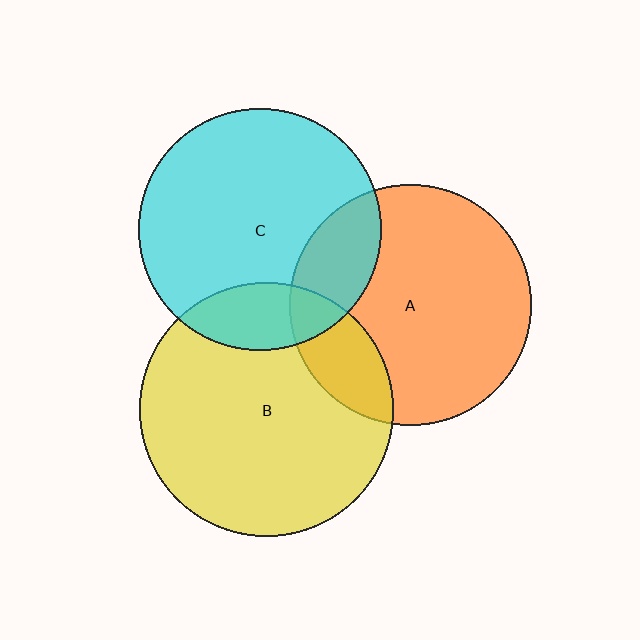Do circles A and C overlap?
Yes.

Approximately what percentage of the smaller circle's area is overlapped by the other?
Approximately 20%.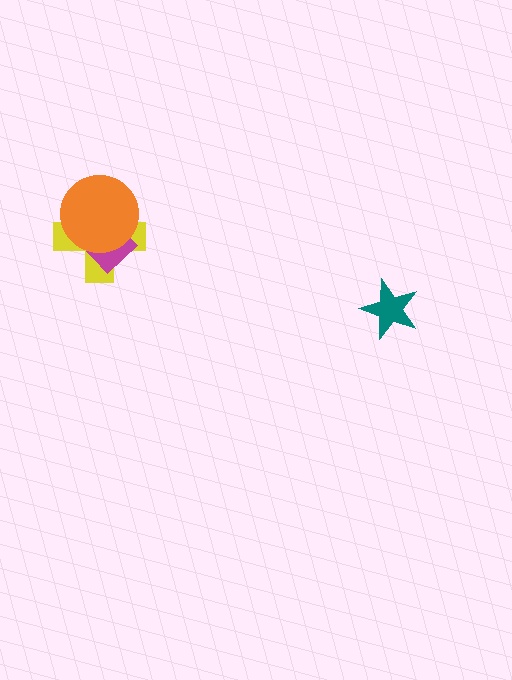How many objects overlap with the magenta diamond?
2 objects overlap with the magenta diamond.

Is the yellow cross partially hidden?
Yes, it is partially covered by another shape.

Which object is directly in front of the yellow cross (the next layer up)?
The magenta diamond is directly in front of the yellow cross.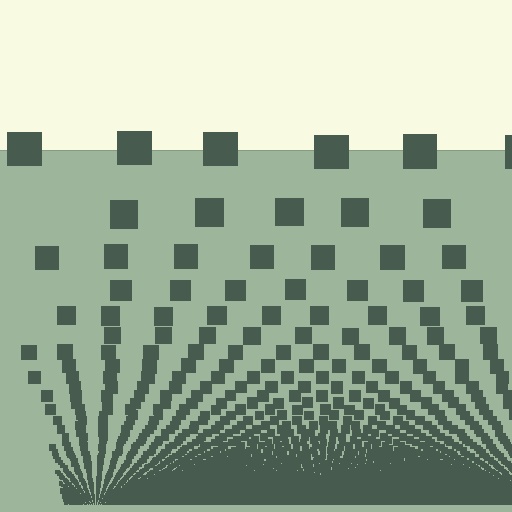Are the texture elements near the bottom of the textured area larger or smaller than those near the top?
Smaller. The gradient is inverted — elements near the bottom are smaller and denser.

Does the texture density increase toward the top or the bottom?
Density increases toward the bottom.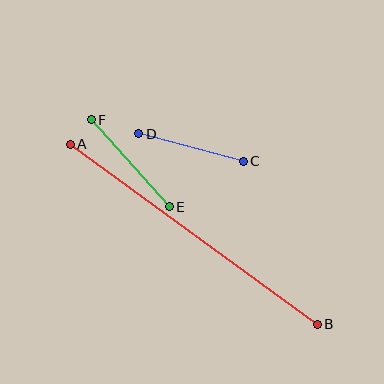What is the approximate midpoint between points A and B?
The midpoint is at approximately (194, 234) pixels.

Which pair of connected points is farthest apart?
Points A and B are farthest apart.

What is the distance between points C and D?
The distance is approximately 108 pixels.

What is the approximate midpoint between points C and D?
The midpoint is at approximately (191, 147) pixels.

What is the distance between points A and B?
The distance is approximately 305 pixels.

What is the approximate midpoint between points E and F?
The midpoint is at approximately (130, 163) pixels.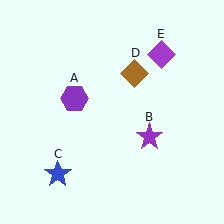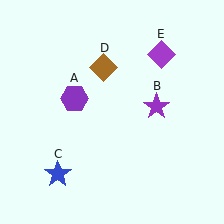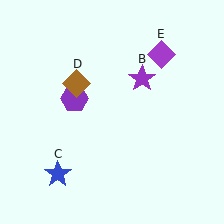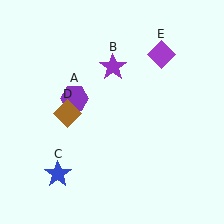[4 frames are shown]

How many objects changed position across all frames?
2 objects changed position: purple star (object B), brown diamond (object D).